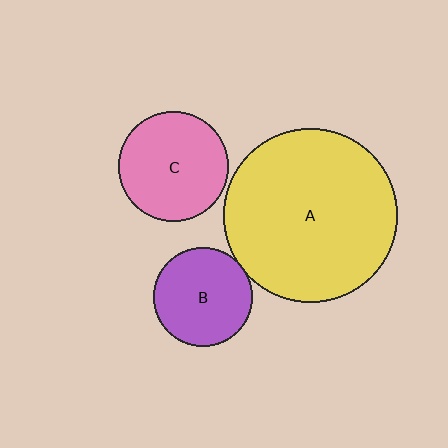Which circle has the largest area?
Circle A (yellow).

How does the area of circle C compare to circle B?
Approximately 1.2 times.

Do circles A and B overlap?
Yes.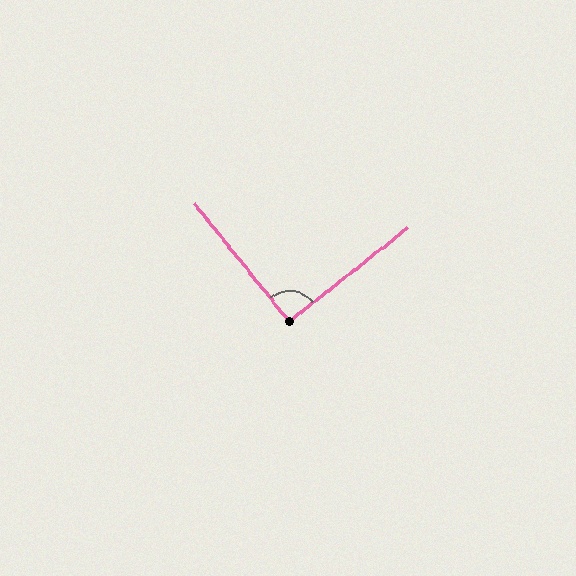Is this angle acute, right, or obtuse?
It is approximately a right angle.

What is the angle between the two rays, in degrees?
Approximately 90 degrees.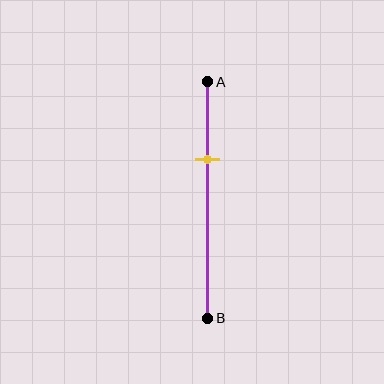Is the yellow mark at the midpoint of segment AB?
No, the mark is at about 35% from A, not at the 50% midpoint.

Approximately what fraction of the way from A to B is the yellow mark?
The yellow mark is approximately 35% of the way from A to B.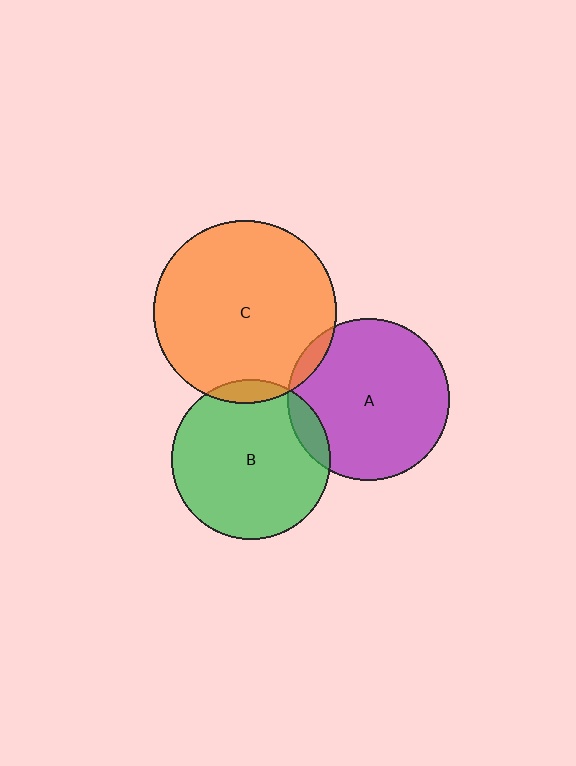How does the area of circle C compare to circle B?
Approximately 1.3 times.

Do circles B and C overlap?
Yes.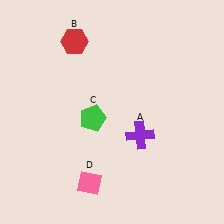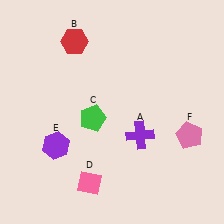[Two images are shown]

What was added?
A purple hexagon (E), a pink pentagon (F) were added in Image 2.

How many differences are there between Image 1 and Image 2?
There are 2 differences between the two images.